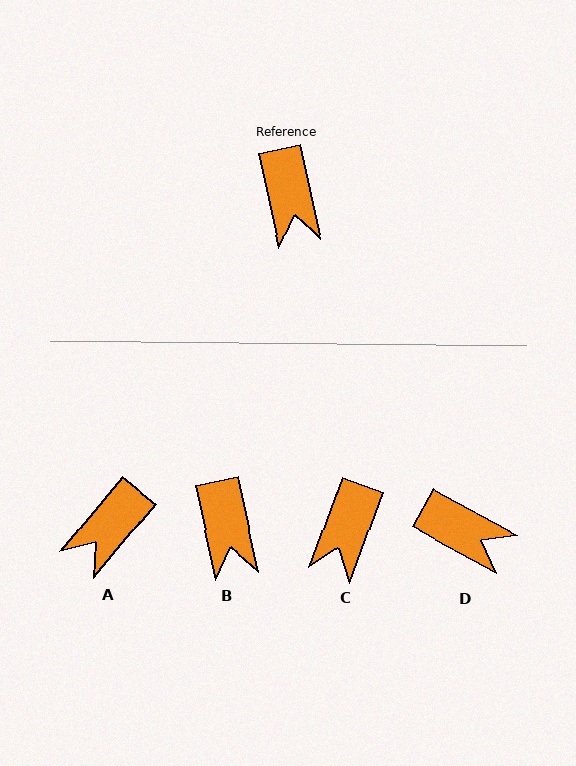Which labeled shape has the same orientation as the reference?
B.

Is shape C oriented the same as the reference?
No, it is off by about 32 degrees.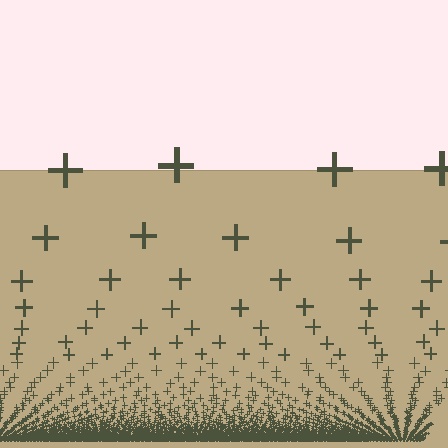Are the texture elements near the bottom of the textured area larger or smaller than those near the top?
Smaller. The gradient is inverted — elements near the bottom are smaller and denser.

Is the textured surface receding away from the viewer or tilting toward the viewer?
The surface appears to tilt toward the viewer. Texture elements get larger and sparser toward the top.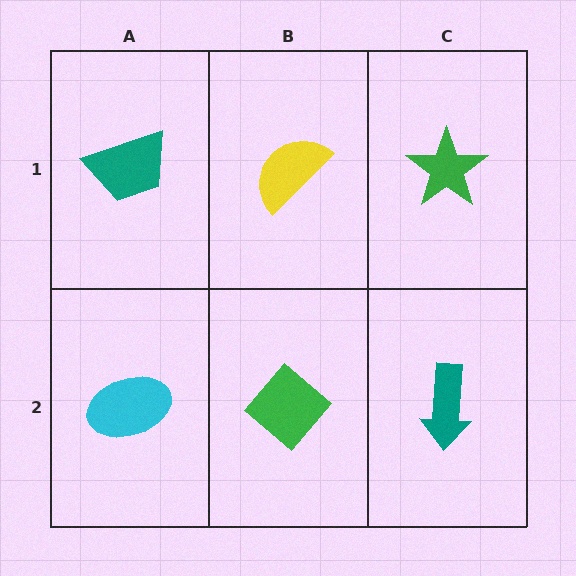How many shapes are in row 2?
3 shapes.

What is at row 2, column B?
A green diamond.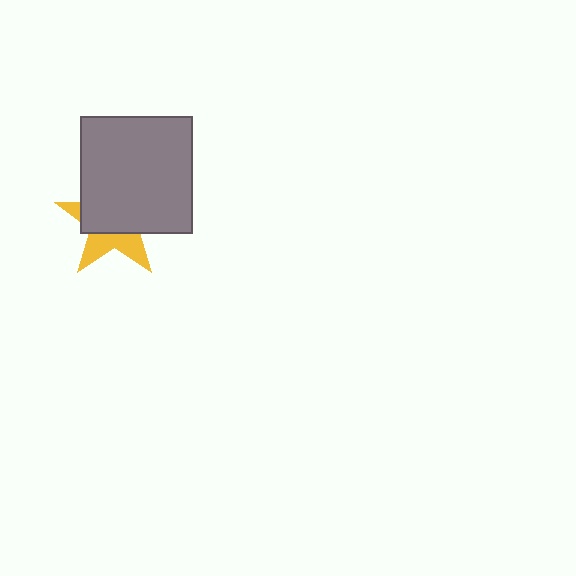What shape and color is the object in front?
The object in front is a gray rectangle.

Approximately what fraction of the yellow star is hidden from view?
Roughly 62% of the yellow star is hidden behind the gray rectangle.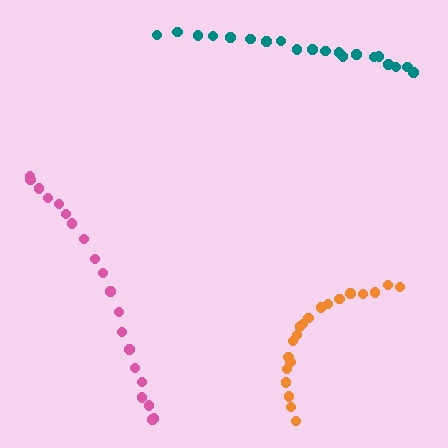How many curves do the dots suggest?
There are 3 distinct paths.